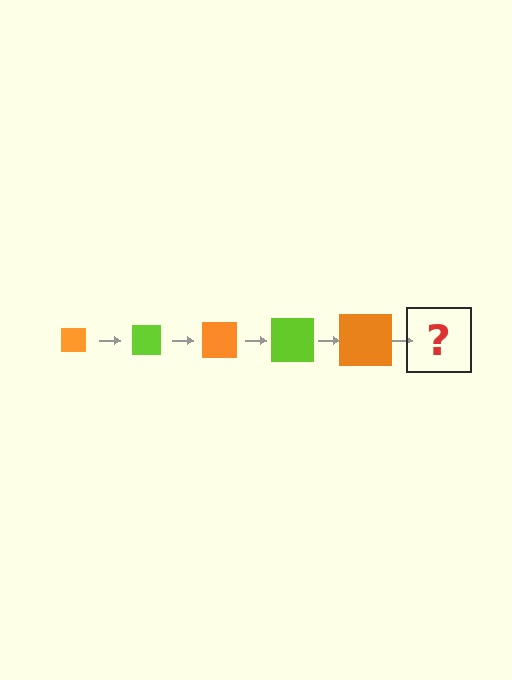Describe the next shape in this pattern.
It should be a lime square, larger than the previous one.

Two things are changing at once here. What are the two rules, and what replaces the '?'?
The two rules are that the square grows larger each step and the color cycles through orange and lime. The '?' should be a lime square, larger than the previous one.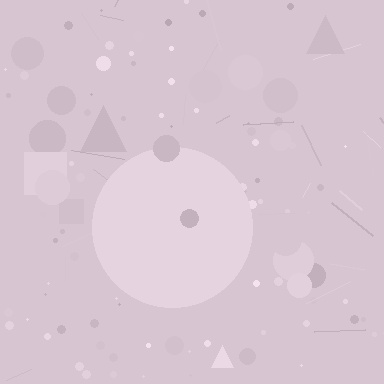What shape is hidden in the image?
A circle is hidden in the image.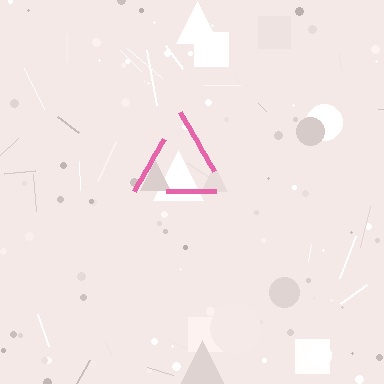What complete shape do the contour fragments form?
The contour fragments form a triangle.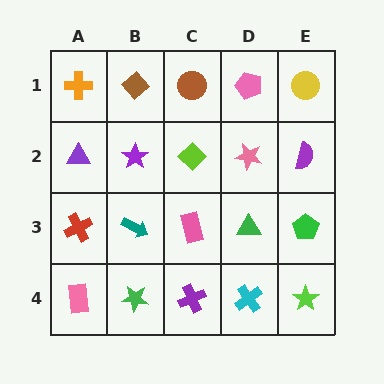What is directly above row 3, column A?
A purple triangle.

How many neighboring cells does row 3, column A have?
3.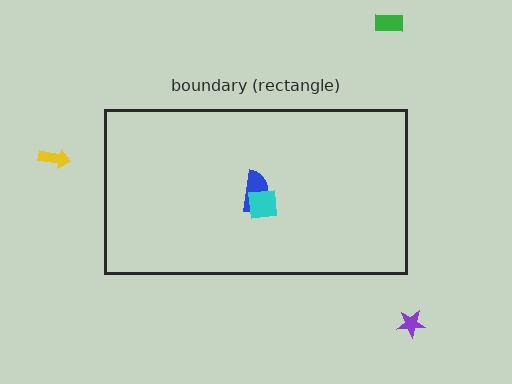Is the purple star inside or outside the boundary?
Outside.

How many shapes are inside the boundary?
2 inside, 3 outside.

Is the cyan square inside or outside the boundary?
Inside.